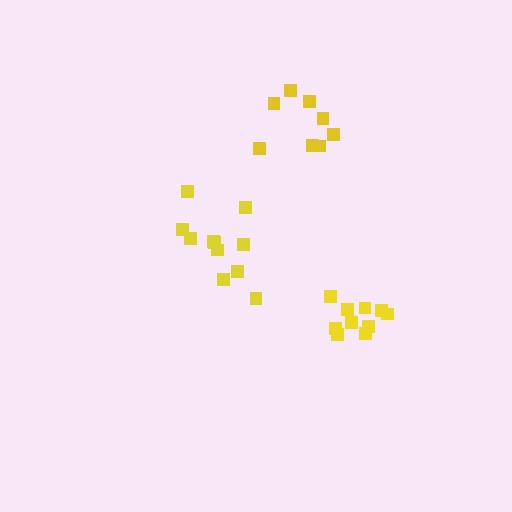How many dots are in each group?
Group 1: 8 dots, Group 2: 11 dots, Group 3: 10 dots (29 total).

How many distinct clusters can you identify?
There are 3 distinct clusters.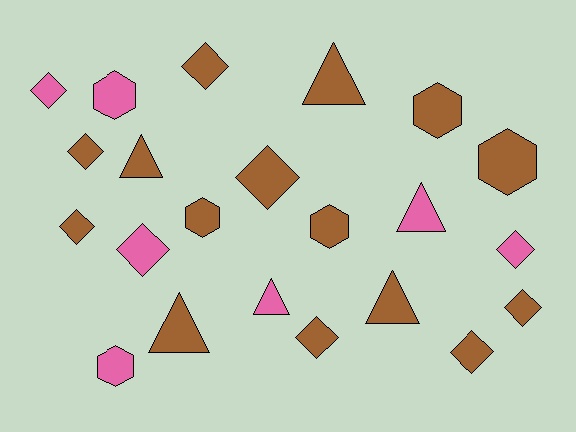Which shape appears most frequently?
Diamond, with 10 objects.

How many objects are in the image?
There are 22 objects.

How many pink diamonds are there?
There are 3 pink diamonds.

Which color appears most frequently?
Brown, with 15 objects.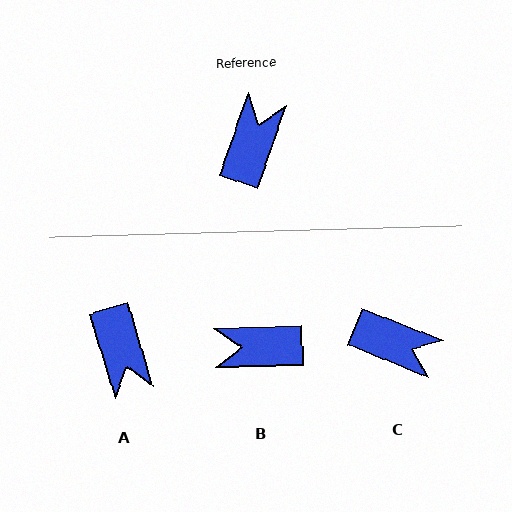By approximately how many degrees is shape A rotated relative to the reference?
Approximately 144 degrees clockwise.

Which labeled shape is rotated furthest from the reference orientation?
A, about 144 degrees away.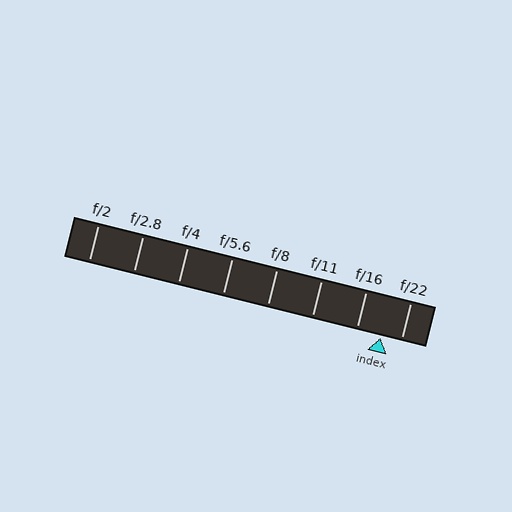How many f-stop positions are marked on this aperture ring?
There are 8 f-stop positions marked.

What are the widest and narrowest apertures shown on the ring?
The widest aperture shown is f/2 and the narrowest is f/22.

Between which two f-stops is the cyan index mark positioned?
The index mark is between f/16 and f/22.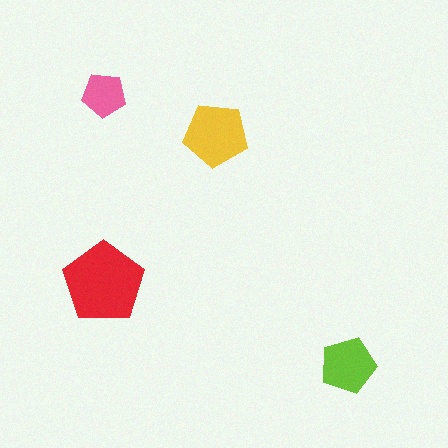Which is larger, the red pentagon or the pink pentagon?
The red one.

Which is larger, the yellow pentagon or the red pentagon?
The red one.